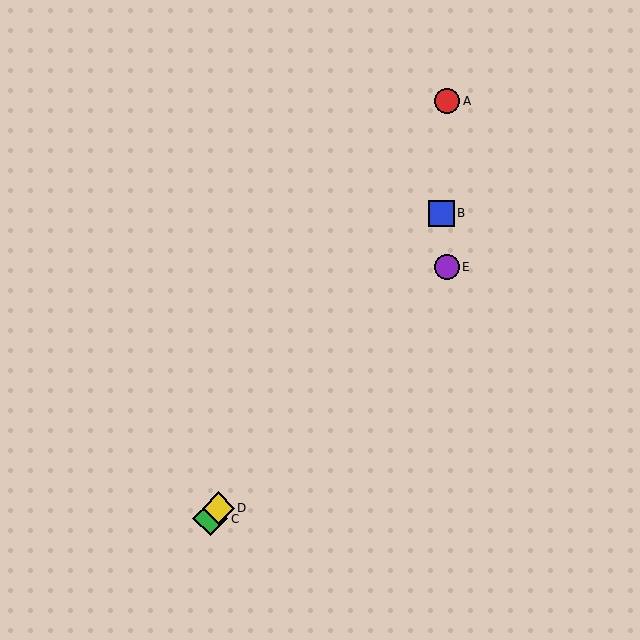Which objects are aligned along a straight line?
Objects B, C, D are aligned along a straight line.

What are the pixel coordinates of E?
Object E is at (447, 267).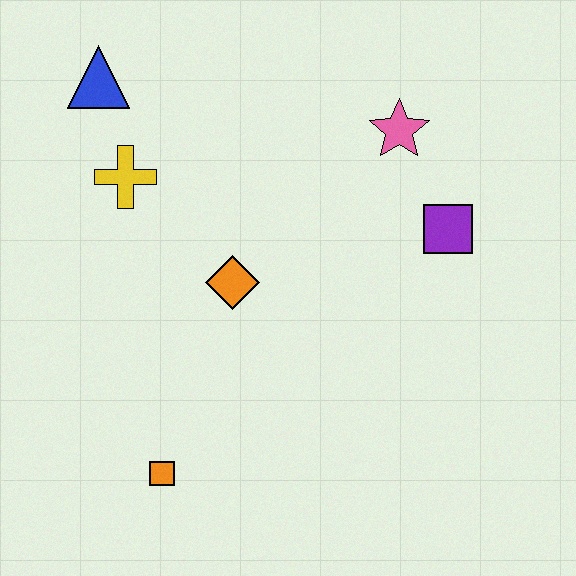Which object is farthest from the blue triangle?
The orange square is farthest from the blue triangle.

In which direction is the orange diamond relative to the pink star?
The orange diamond is to the left of the pink star.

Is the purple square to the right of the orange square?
Yes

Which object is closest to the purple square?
The pink star is closest to the purple square.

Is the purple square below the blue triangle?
Yes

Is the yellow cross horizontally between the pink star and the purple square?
No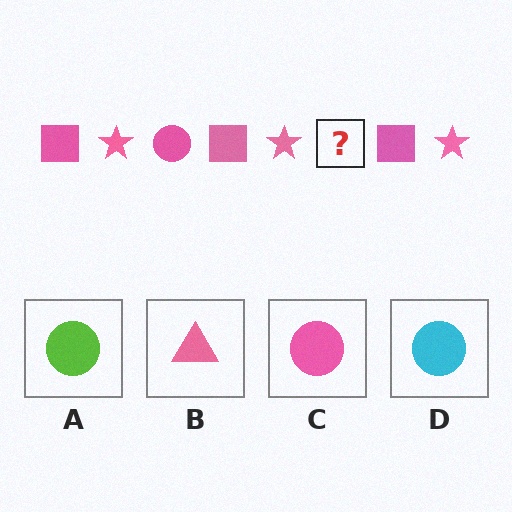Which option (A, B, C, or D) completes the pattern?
C.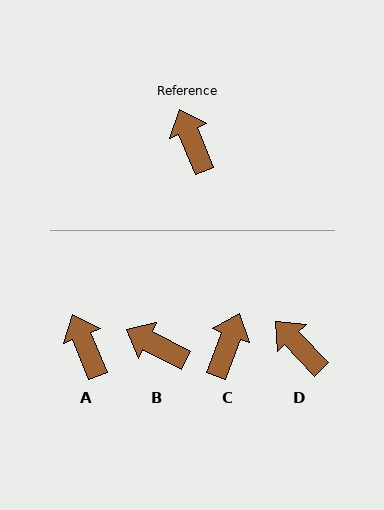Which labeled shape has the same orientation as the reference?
A.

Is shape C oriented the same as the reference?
No, it is off by about 43 degrees.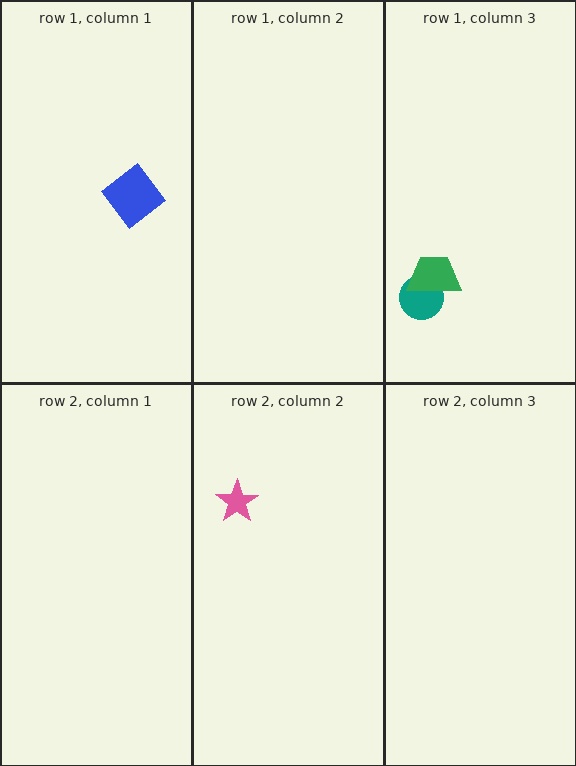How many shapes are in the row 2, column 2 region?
1.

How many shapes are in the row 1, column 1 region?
1.